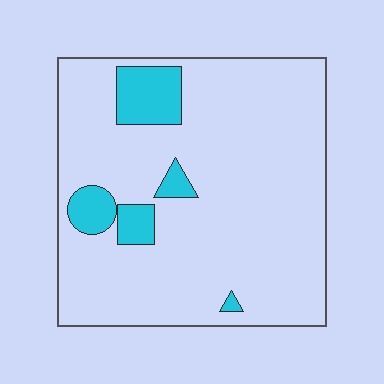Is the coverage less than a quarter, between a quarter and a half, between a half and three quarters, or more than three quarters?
Less than a quarter.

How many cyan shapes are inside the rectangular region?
5.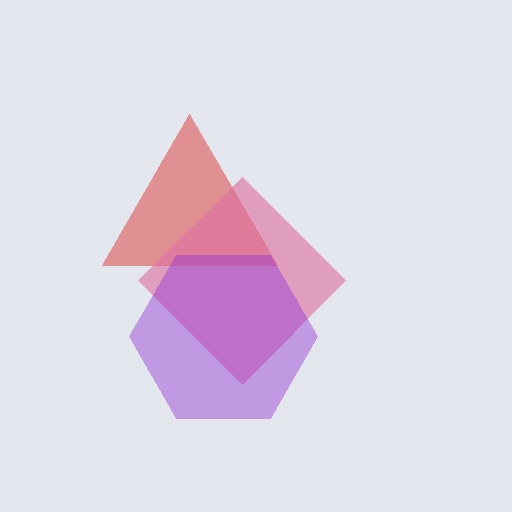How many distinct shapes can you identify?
There are 3 distinct shapes: a red triangle, a pink diamond, a purple hexagon.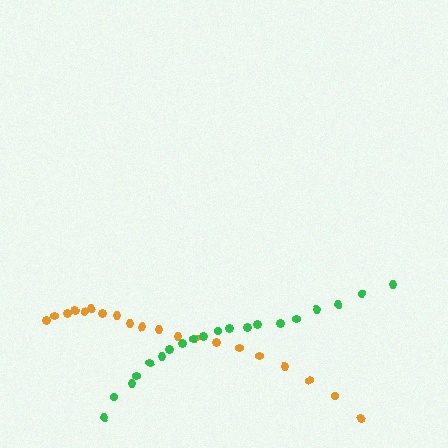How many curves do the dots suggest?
There are 2 distinct paths.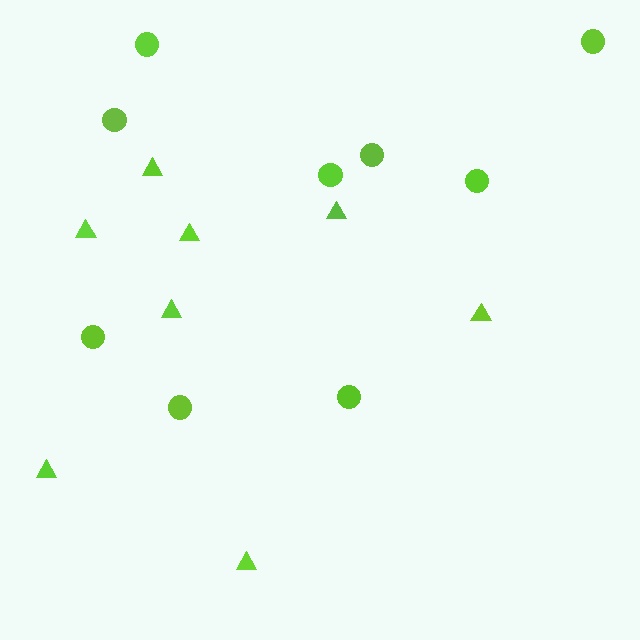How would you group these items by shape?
There are 2 groups: one group of triangles (8) and one group of circles (9).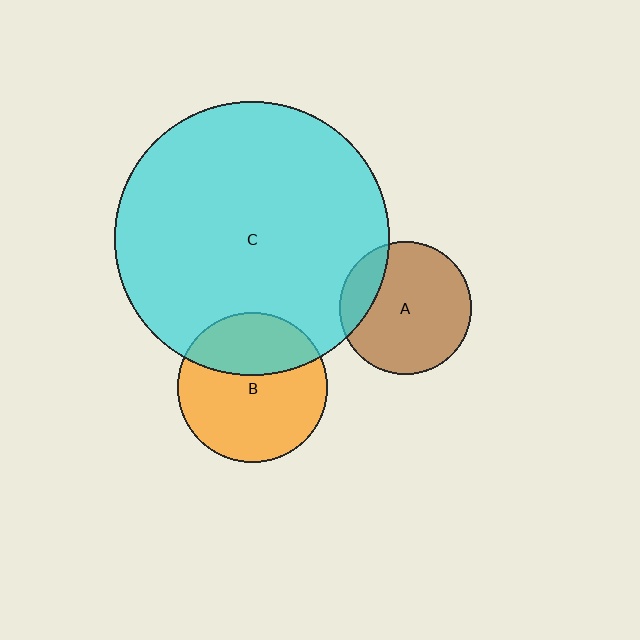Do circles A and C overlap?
Yes.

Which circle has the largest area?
Circle C (cyan).